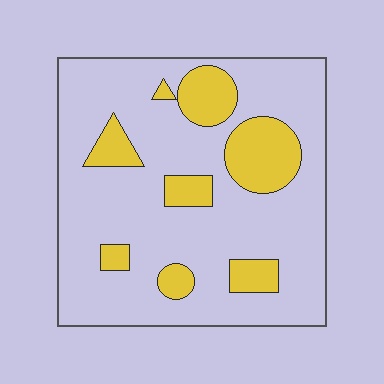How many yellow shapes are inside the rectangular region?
8.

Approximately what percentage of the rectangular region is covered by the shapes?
Approximately 20%.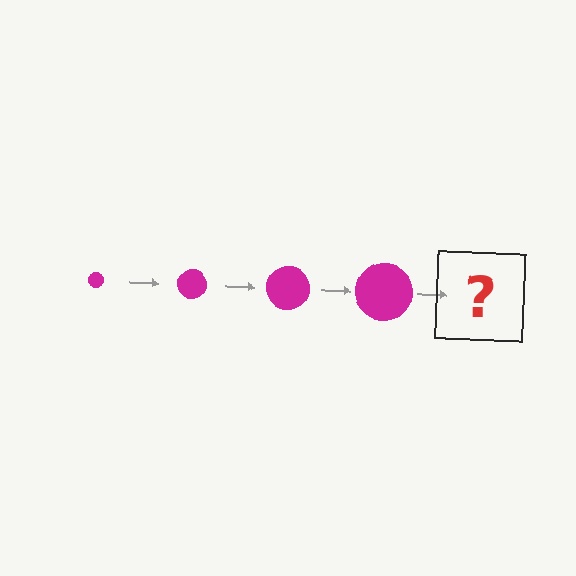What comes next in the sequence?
The next element should be a magenta circle, larger than the previous one.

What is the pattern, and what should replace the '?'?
The pattern is that the circle gets progressively larger each step. The '?' should be a magenta circle, larger than the previous one.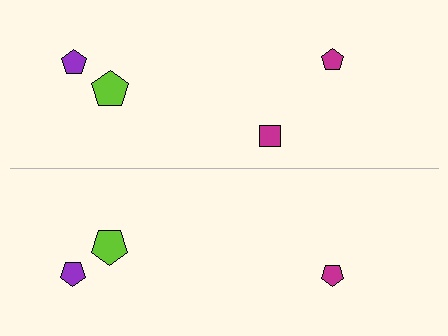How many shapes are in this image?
There are 7 shapes in this image.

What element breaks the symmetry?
A magenta square is missing from the bottom side.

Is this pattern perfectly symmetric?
No, the pattern is not perfectly symmetric. A magenta square is missing from the bottom side.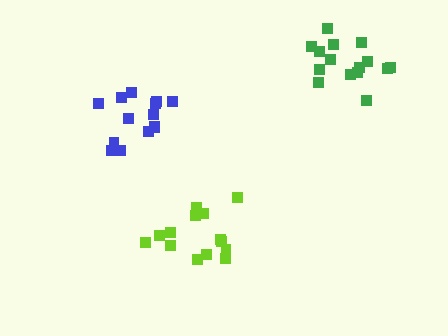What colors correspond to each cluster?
The clusters are colored: green, blue, lime.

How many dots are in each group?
Group 1: 15 dots, Group 2: 14 dots, Group 3: 14 dots (43 total).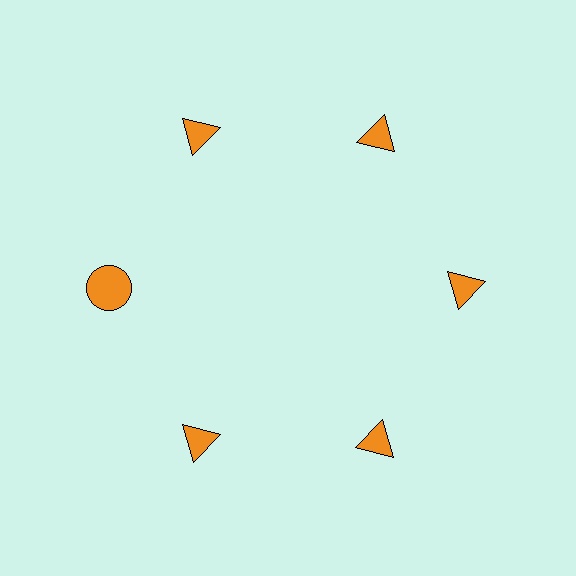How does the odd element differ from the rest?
It has a different shape: circle instead of triangle.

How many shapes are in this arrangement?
There are 6 shapes arranged in a ring pattern.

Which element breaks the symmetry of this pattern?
The orange circle at roughly the 9 o'clock position breaks the symmetry. All other shapes are orange triangles.